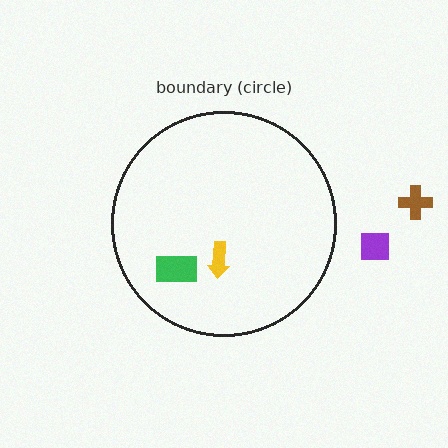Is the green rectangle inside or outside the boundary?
Inside.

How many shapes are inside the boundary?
2 inside, 2 outside.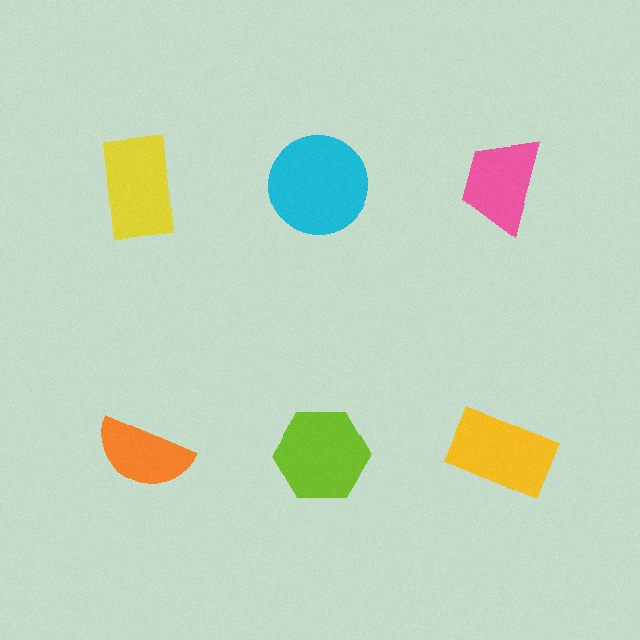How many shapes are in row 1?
3 shapes.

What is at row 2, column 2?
A lime hexagon.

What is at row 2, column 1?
An orange semicircle.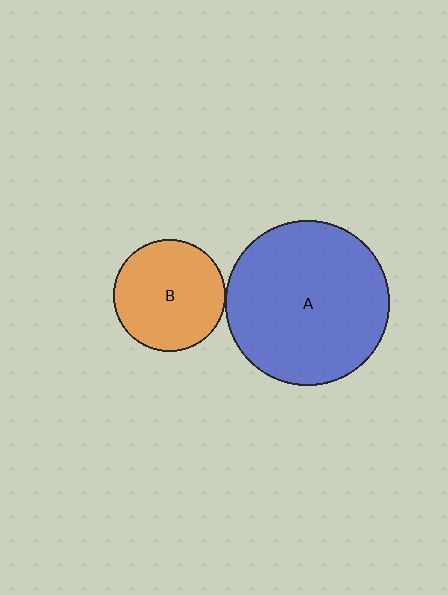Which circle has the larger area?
Circle A (blue).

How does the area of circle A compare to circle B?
Approximately 2.1 times.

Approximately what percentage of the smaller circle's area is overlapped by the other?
Approximately 5%.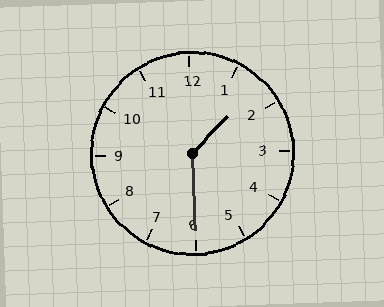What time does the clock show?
1:30.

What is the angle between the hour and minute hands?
Approximately 135 degrees.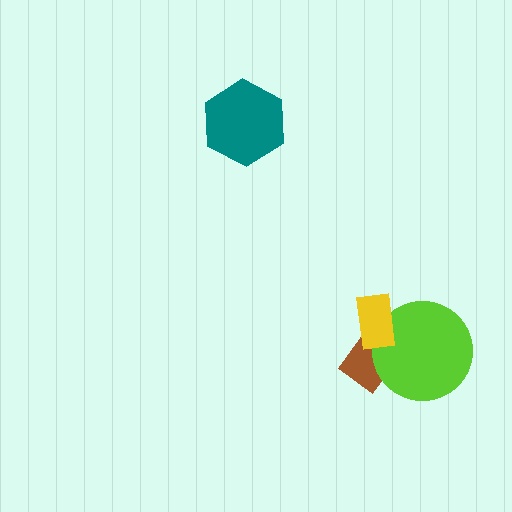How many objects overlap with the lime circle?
2 objects overlap with the lime circle.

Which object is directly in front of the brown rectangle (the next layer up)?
The lime circle is directly in front of the brown rectangle.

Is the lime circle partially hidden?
Yes, it is partially covered by another shape.